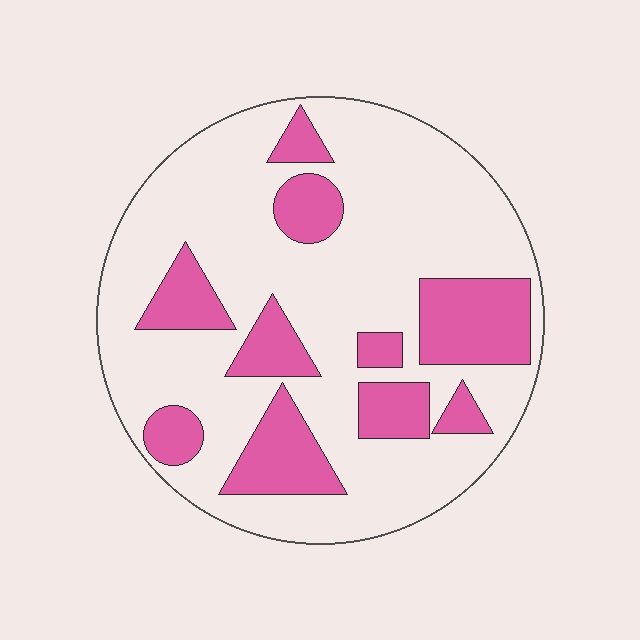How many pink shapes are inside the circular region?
10.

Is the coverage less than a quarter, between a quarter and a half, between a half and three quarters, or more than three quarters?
Between a quarter and a half.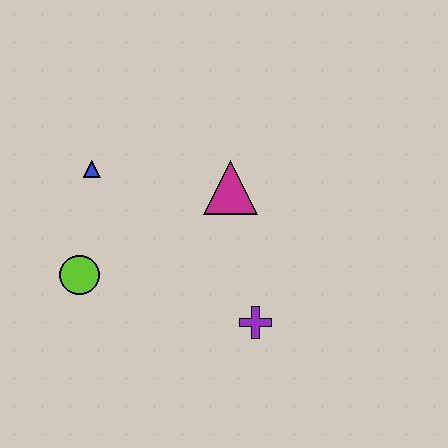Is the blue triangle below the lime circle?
No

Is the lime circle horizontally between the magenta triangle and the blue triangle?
No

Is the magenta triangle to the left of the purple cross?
Yes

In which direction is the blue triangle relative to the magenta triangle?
The blue triangle is to the left of the magenta triangle.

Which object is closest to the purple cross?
The magenta triangle is closest to the purple cross.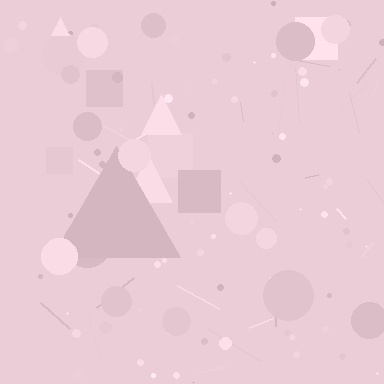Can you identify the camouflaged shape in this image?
The camouflaged shape is a triangle.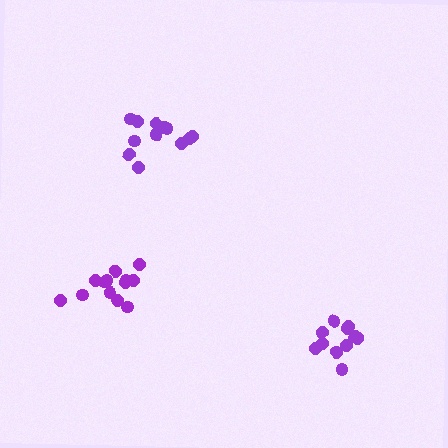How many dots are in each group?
Group 1: 13 dots, Group 2: 12 dots, Group 3: 11 dots (36 total).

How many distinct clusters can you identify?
There are 3 distinct clusters.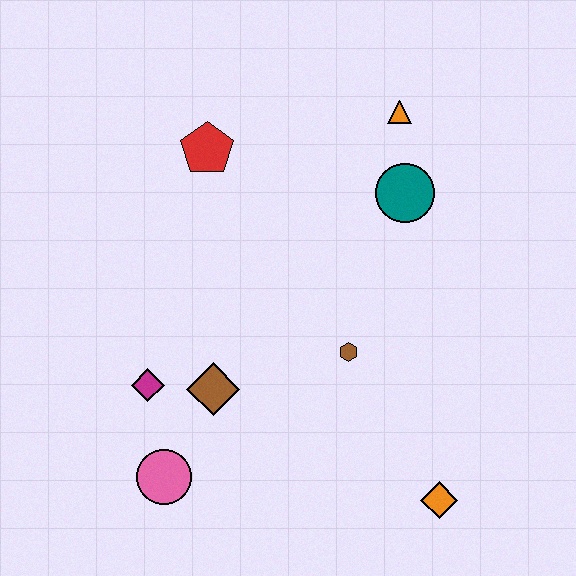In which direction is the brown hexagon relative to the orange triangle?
The brown hexagon is below the orange triangle.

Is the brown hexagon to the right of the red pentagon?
Yes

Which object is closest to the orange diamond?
The brown hexagon is closest to the orange diamond.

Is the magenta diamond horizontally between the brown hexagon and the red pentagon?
No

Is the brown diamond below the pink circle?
No